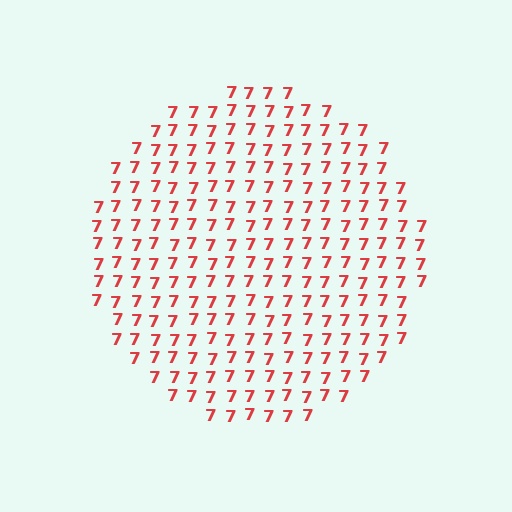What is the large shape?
The large shape is a circle.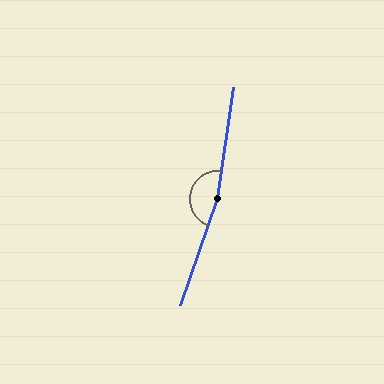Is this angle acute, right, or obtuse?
It is obtuse.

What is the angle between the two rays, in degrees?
Approximately 169 degrees.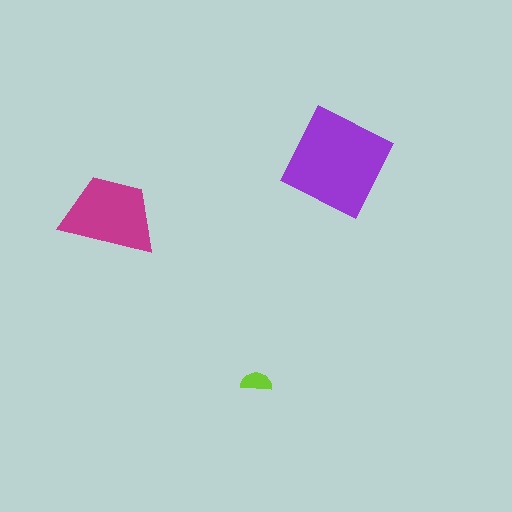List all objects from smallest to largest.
The lime semicircle, the magenta trapezoid, the purple diamond.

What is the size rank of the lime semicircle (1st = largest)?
3rd.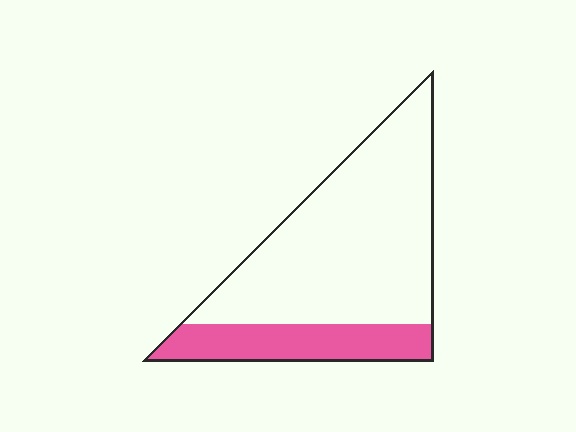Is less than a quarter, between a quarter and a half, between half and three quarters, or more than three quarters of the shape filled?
Less than a quarter.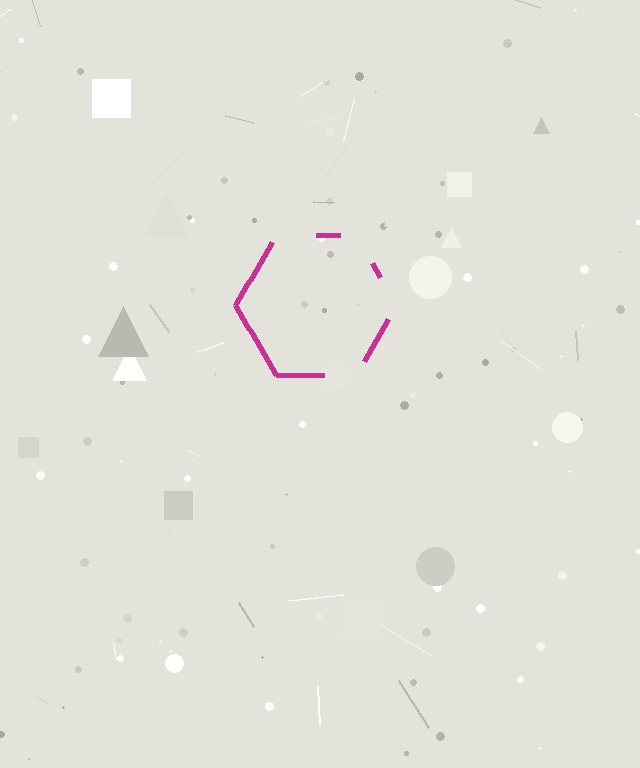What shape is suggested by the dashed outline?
The dashed outline suggests a hexagon.